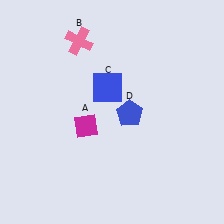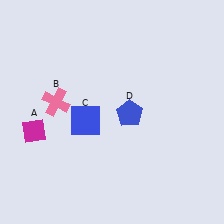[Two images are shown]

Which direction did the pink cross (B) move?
The pink cross (B) moved down.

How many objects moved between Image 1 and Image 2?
3 objects moved between the two images.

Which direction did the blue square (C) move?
The blue square (C) moved down.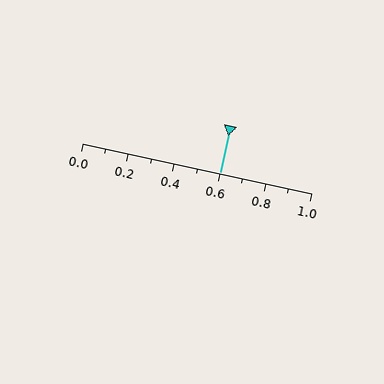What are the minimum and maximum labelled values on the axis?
The axis runs from 0.0 to 1.0.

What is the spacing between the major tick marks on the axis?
The major ticks are spaced 0.2 apart.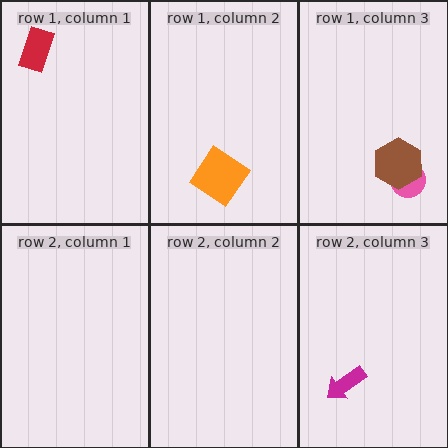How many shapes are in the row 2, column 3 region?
1.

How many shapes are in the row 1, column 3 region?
2.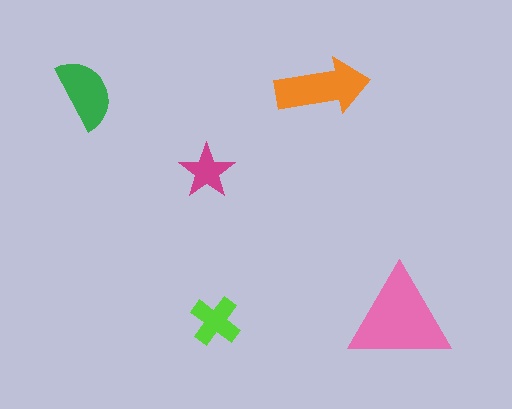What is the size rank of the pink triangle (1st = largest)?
1st.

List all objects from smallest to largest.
The magenta star, the lime cross, the green semicircle, the orange arrow, the pink triangle.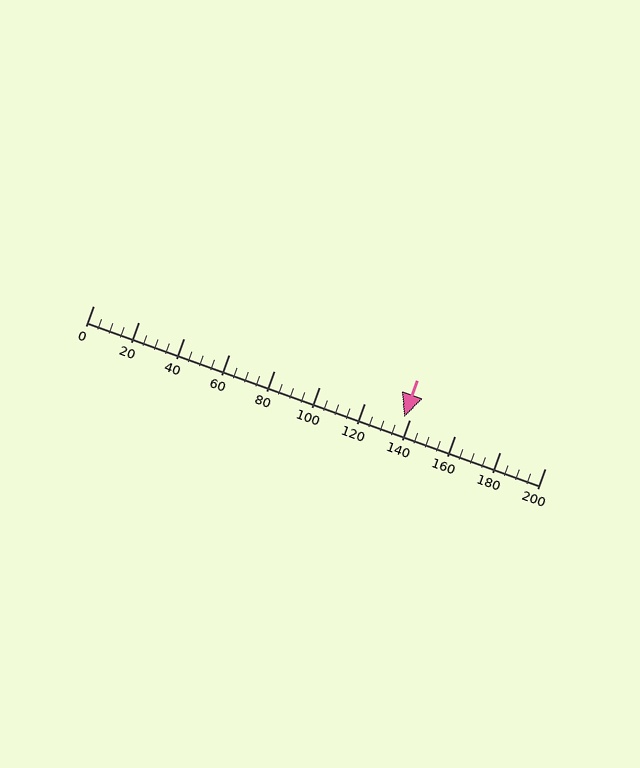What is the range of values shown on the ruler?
The ruler shows values from 0 to 200.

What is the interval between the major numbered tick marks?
The major tick marks are spaced 20 units apart.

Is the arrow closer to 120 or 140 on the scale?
The arrow is closer to 140.